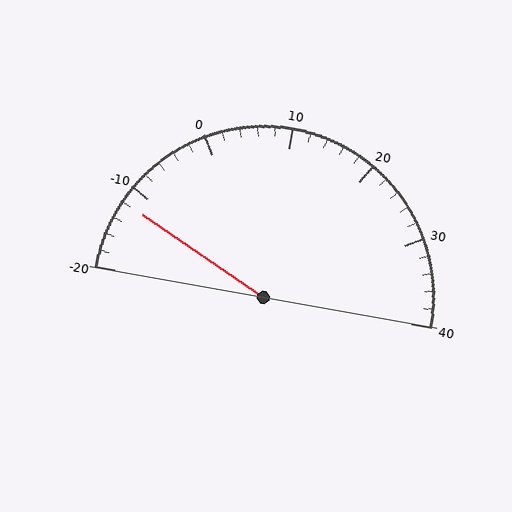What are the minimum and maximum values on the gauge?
The gauge ranges from -20 to 40.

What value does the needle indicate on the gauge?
The needle indicates approximately -12.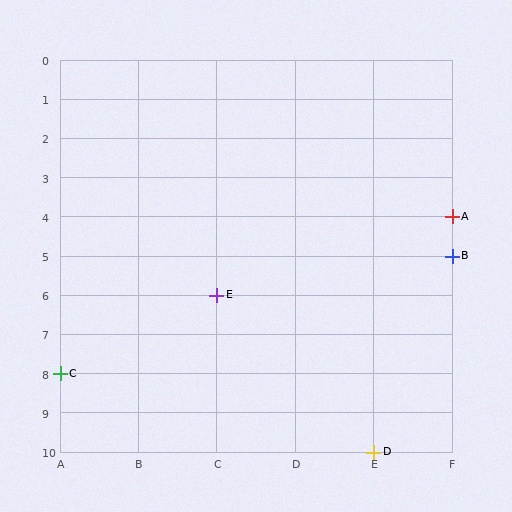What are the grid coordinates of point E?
Point E is at grid coordinates (C, 6).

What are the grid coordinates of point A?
Point A is at grid coordinates (F, 4).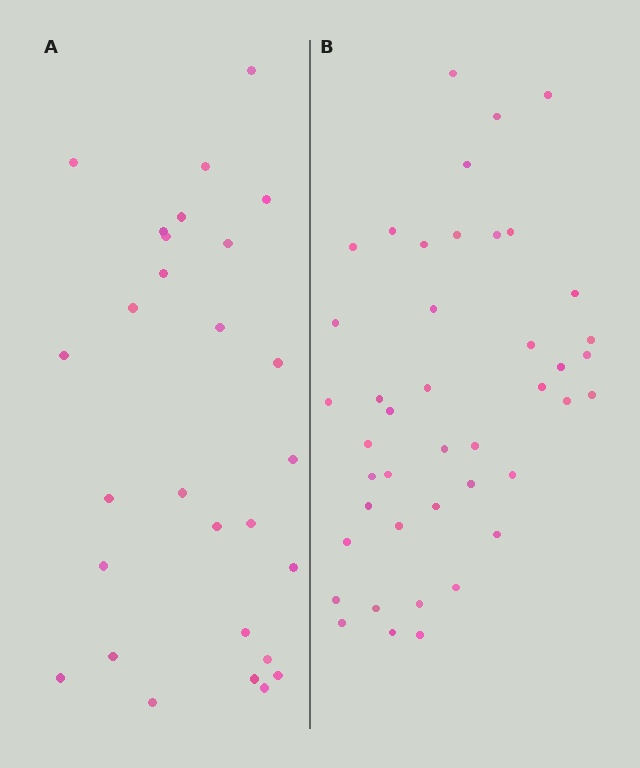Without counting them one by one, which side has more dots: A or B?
Region B (the right region) has more dots.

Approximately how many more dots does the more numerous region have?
Region B has approximately 15 more dots than region A.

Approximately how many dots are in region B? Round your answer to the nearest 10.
About 40 dots. (The exact count is 43, which rounds to 40.)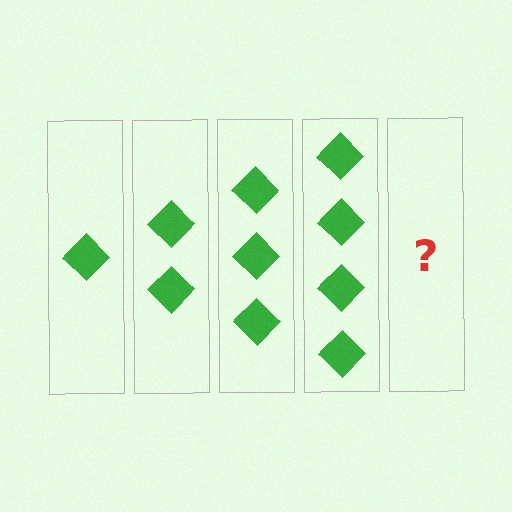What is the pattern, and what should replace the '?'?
The pattern is that each step adds one more diamond. The '?' should be 5 diamonds.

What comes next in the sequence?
The next element should be 5 diamonds.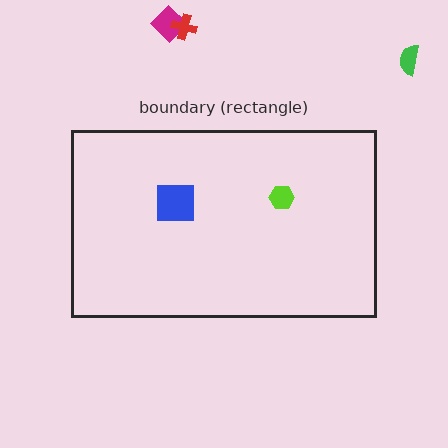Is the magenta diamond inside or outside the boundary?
Outside.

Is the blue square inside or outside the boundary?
Inside.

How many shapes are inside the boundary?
2 inside, 3 outside.